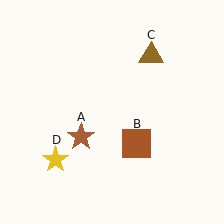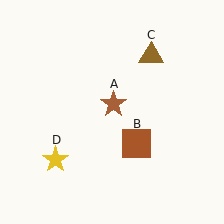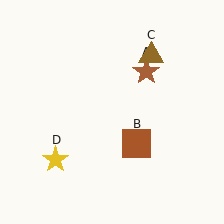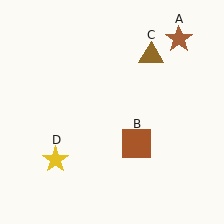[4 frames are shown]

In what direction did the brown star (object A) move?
The brown star (object A) moved up and to the right.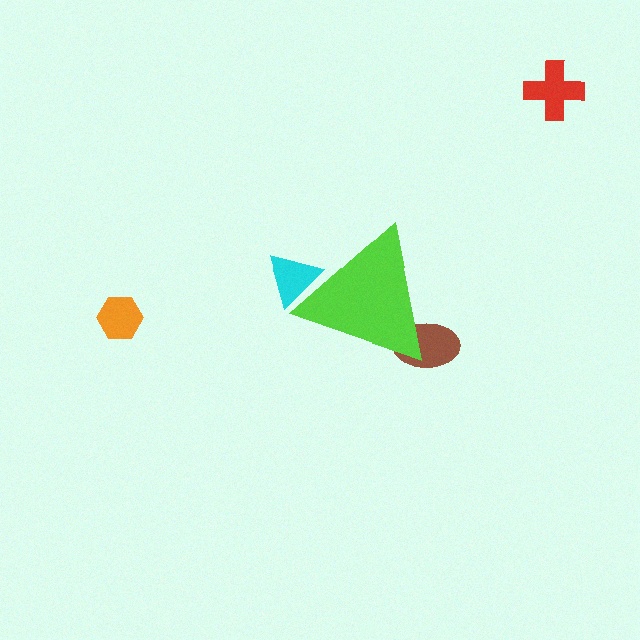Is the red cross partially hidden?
No, the red cross is fully visible.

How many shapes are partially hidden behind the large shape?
2 shapes are partially hidden.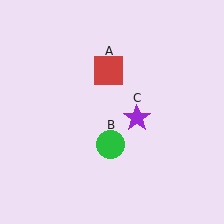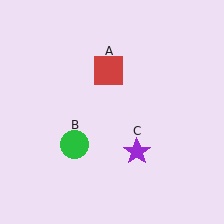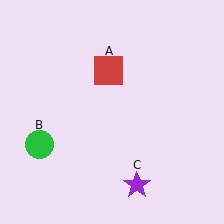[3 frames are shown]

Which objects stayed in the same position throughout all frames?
Red square (object A) remained stationary.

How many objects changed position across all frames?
2 objects changed position: green circle (object B), purple star (object C).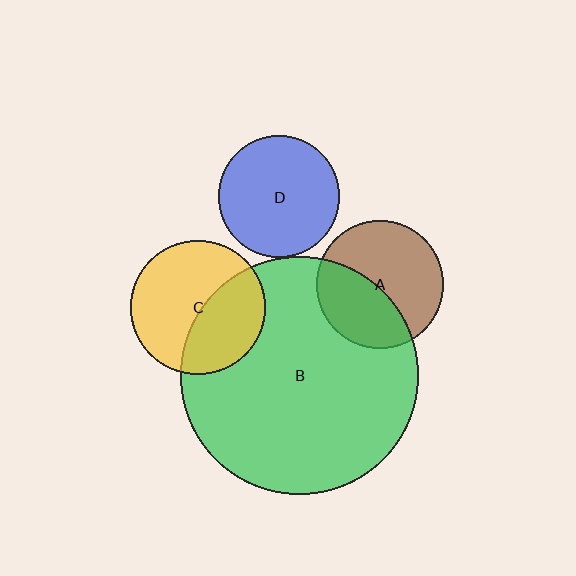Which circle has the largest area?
Circle B (green).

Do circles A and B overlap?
Yes.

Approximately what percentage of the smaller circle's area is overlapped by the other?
Approximately 40%.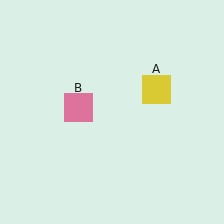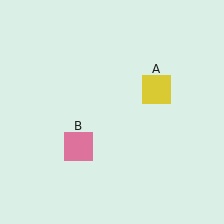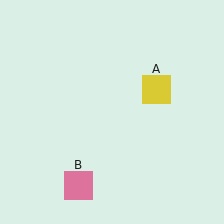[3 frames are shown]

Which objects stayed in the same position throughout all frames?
Yellow square (object A) remained stationary.